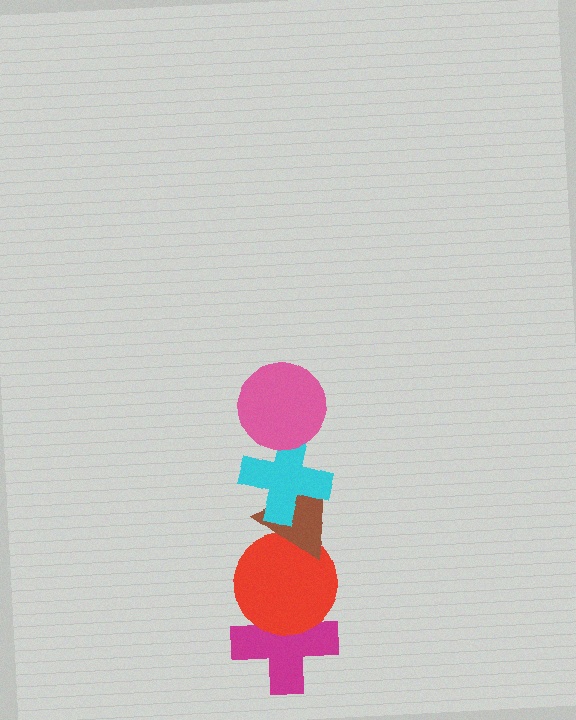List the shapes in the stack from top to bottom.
From top to bottom: the pink circle, the cyan cross, the brown triangle, the red circle, the magenta cross.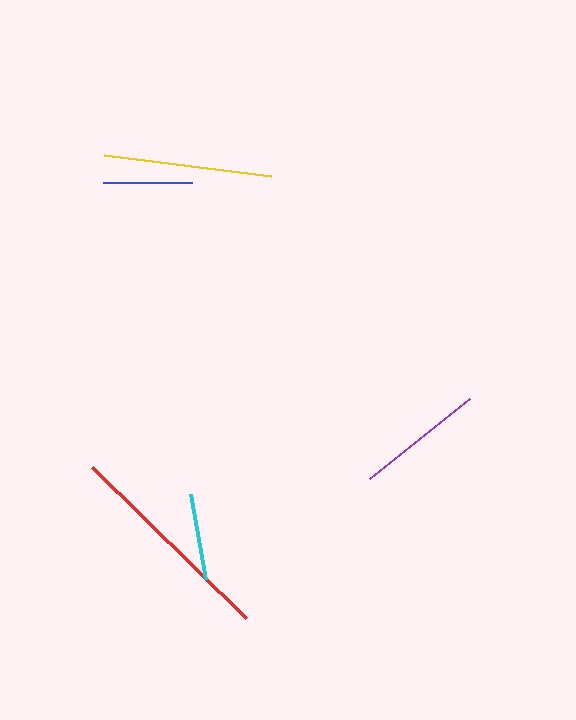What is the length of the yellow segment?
The yellow segment is approximately 168 pixels long.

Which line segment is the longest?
The red line is the longest at approximately 216 pixels.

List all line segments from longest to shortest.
From longest to shortest: red, yellow, purple, blue, cyan.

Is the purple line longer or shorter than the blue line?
The purple line is longer than the blue line.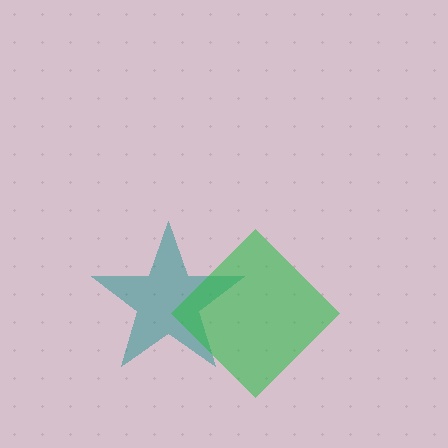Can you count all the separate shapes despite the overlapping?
Yes, there are 2 separate shapes.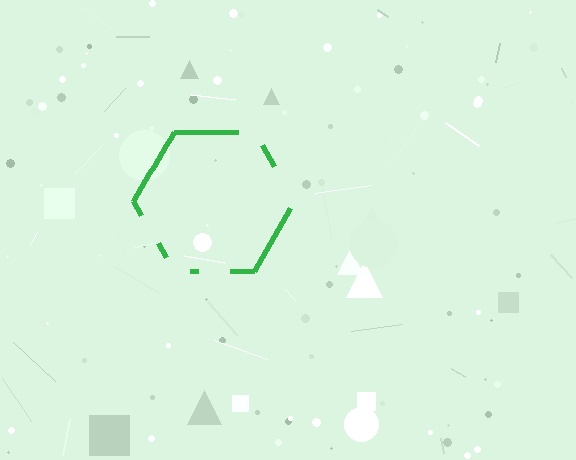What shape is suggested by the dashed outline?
The dashed outline suggests a hexagon.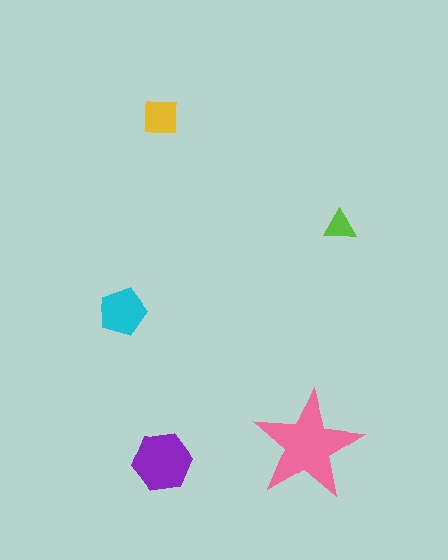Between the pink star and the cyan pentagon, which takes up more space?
The pink star.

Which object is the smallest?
The lime triangle.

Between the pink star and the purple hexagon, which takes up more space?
The pink star.